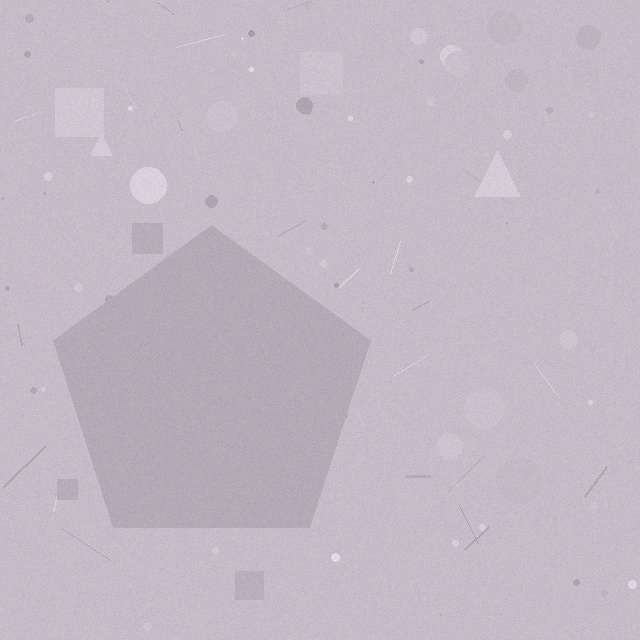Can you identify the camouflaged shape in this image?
The camouflaged shape is a pentagon.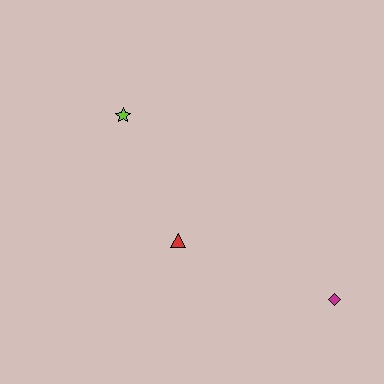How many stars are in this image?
There is 1 star.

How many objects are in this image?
There are 3 objects.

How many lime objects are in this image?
There is 1 lime object.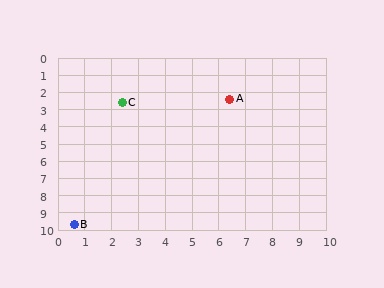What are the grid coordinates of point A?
Point A is at approximately (6.4, 2.4).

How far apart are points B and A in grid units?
Points B and A are about 9.3 grid units apart.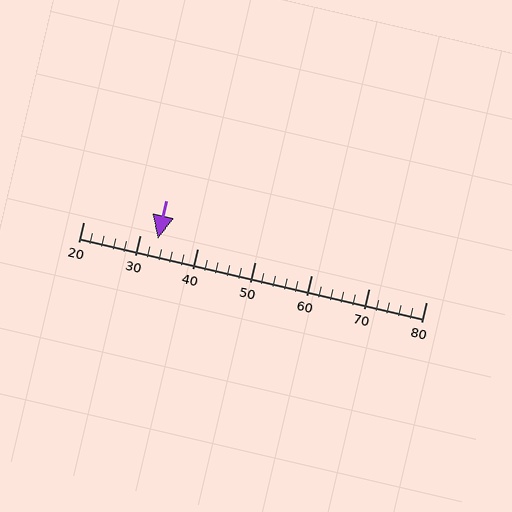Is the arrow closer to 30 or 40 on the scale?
The arrow is closer to 30.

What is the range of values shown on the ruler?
The ruler shows values from 20 to 80.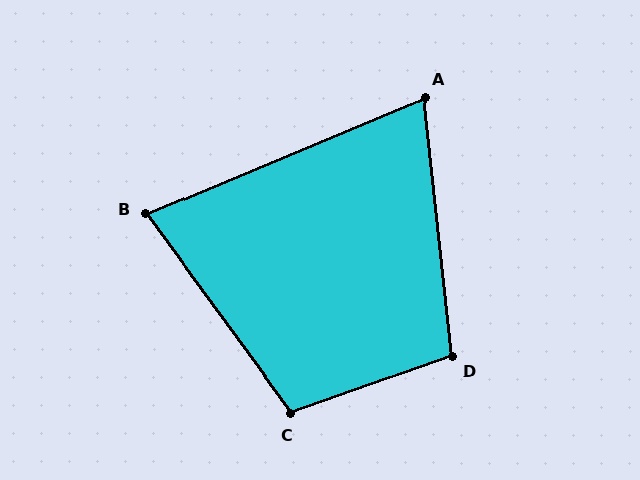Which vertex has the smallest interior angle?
A, at approximately 74 degrees.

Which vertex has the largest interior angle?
C, at approximately 106 degrees.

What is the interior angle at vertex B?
Approximately 77 degrees (acute).